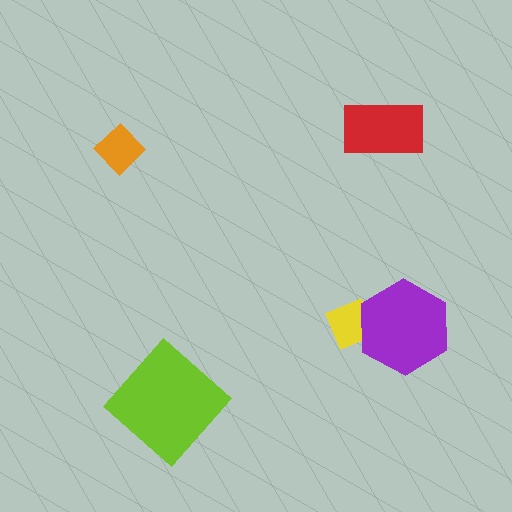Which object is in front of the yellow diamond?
The purple hexagon is in front of the yellow diamond.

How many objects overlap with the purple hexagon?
1 object overlaps with the purple hexagon.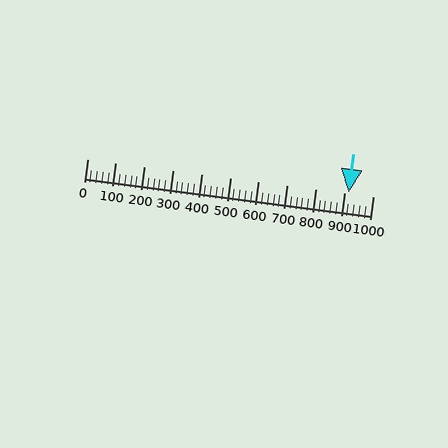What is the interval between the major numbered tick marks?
The major tick marks are spaced 100 units apart.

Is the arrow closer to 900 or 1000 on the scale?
The arrow is closer to 900.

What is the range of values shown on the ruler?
The ruler shows values from 0 to 1000.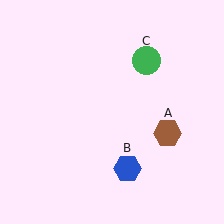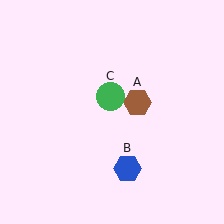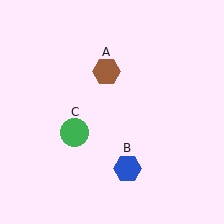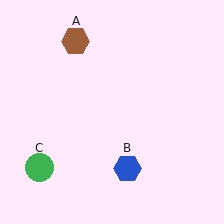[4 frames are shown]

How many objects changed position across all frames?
2 objects changed position: brown hexagon (object A), green circle (object C).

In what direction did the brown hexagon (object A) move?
The brown hexagon (object A) moved up and to the left.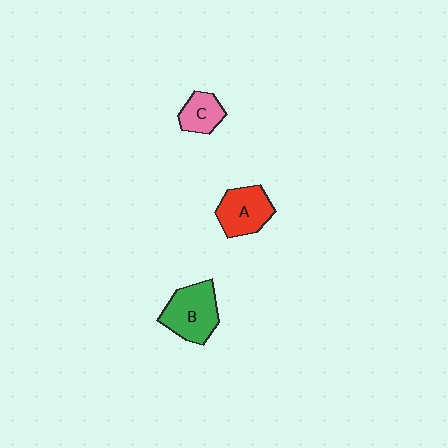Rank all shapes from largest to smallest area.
From largest to smallest: B (green), A (red), C (pink).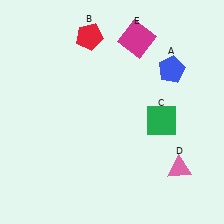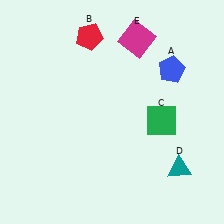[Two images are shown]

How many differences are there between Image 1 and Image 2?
There is 1 difference between the two images.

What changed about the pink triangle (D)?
In Image 1, D is pink. In Image 2, it changed to teal.